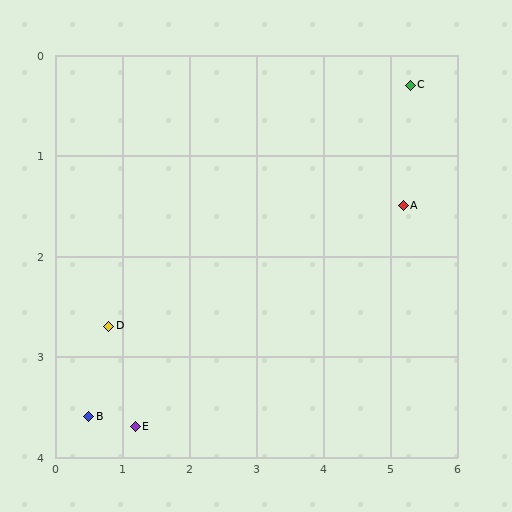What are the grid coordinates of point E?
Point E is at approximately (1.2, 3.7).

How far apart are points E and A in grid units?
Points E and A are about 4.6 grid units apart.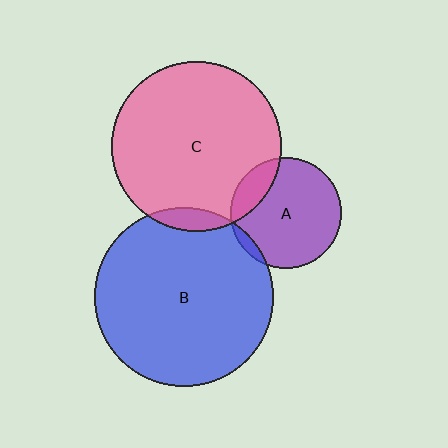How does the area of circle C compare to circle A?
Approximately 2.3 times.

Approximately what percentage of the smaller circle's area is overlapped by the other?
Approximately 15%.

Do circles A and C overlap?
Yes.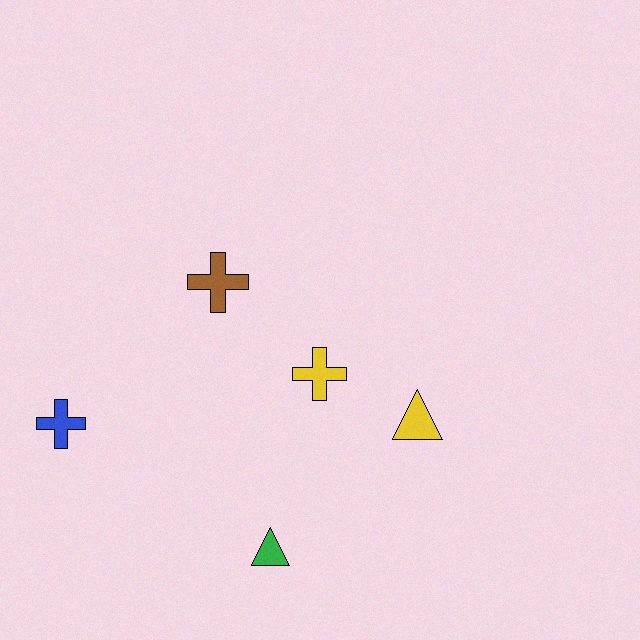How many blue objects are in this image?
There is 1 blue object.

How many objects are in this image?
There are 5 objects.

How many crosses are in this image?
There are 3 crosses.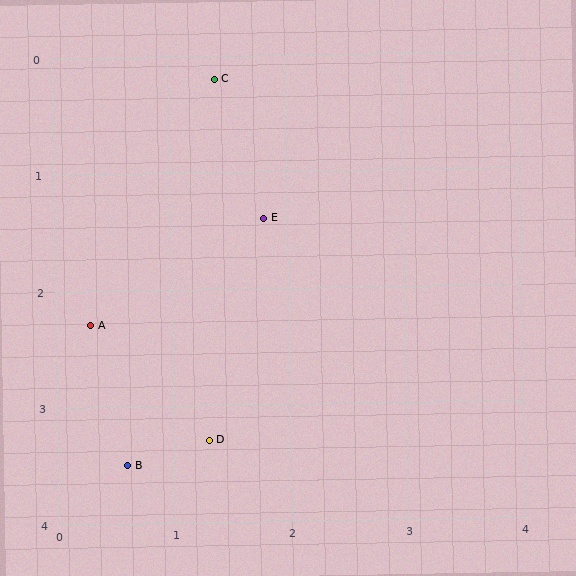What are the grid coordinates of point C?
Point C is at approximately (1.4, 0.2).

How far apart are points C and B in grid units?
Points C and B are about 3.4 grid units apart.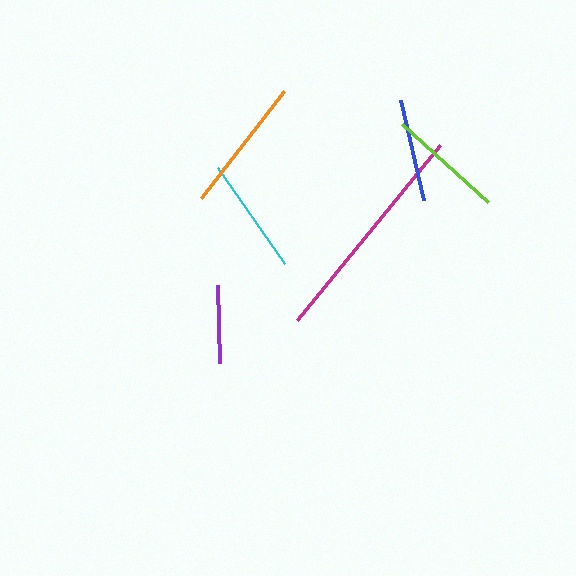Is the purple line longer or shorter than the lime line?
The lime line is longer than the purple line.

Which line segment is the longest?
The magenta line is the longest at approximately 226 pixels.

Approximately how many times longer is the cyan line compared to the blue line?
The cyan line is approximately 1.1 times the length of the blue line.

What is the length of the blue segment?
The blue segment is approximately 103 pixels long.